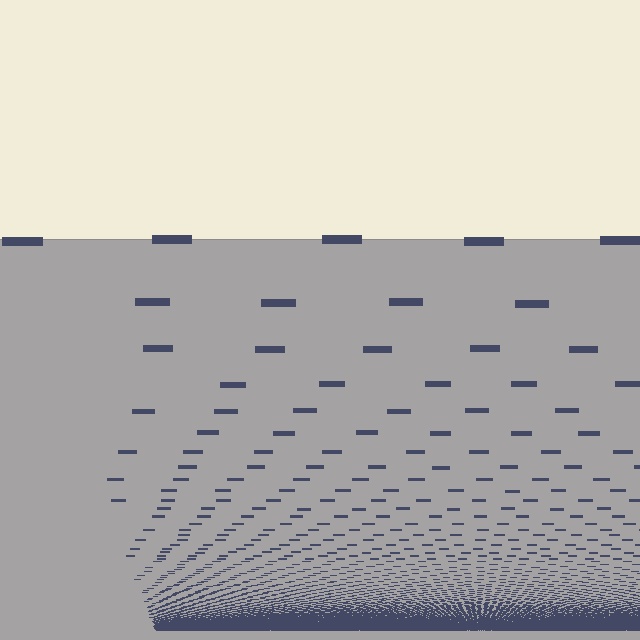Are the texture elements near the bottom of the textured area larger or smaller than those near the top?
Smaller. The gradient is inverted — elements near the bottom are smaller and denser.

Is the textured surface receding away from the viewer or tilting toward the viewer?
The surface appears to tilt toward the viewer. Texture elements get larger and sparser toward the top.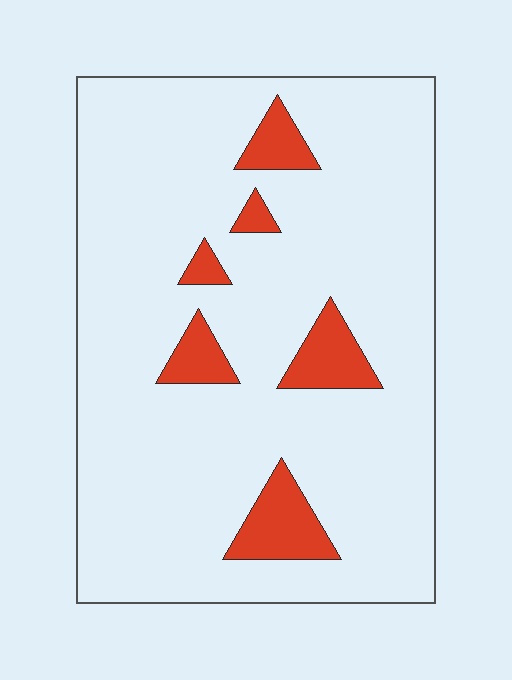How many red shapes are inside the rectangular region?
6.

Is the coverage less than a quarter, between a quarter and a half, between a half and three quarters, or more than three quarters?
Less than a quarter.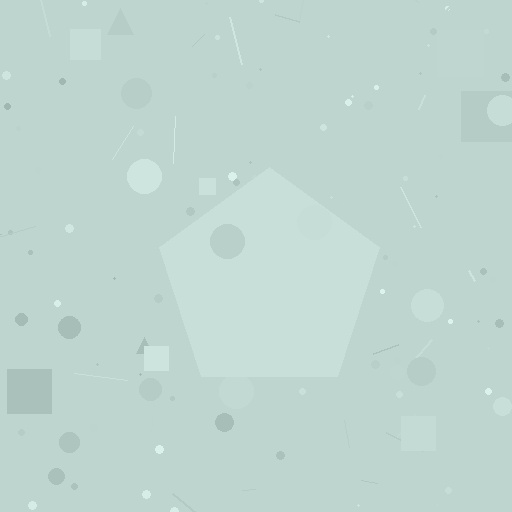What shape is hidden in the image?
A pentagon is hidden in the image.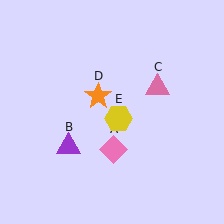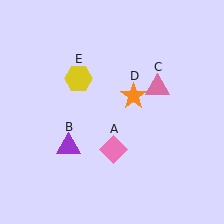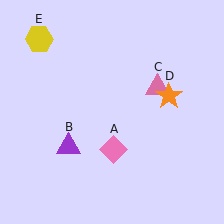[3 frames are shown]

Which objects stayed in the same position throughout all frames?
Pink diamond (object A) and purple triangle (object B) and pink triangle (object C) remained stationary.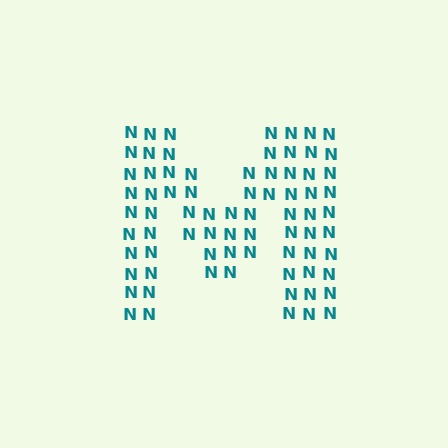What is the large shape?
The large shape is the letter M.